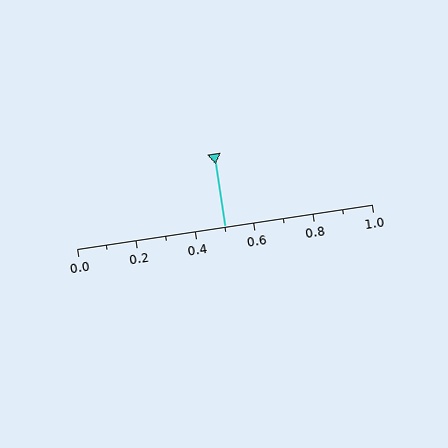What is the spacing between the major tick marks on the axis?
The major ticks are spaced 0.2 apart.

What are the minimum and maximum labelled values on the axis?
The axis runs from 0.0 to 1.0.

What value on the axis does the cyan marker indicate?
The marker indicates approximately 0.5.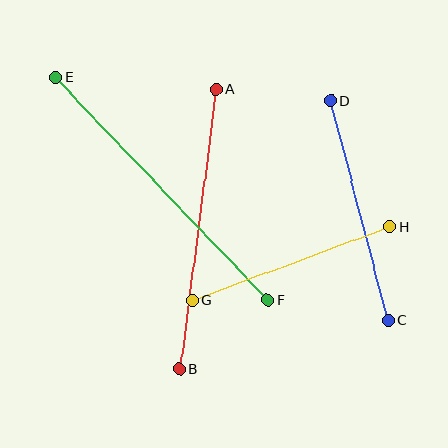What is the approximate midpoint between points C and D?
The midpoint is at approximately (359, 211) pixels.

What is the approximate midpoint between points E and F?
The midpoint is at approximately (162, 189) pixels.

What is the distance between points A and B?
The distance is approximately 282 pixels.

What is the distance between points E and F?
The distance is approximately 308 pixels.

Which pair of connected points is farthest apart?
Points E and F are farthest apart.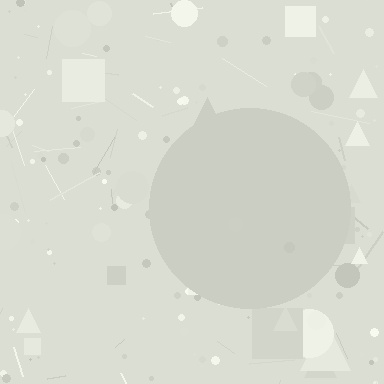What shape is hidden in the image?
A circle is hidden in the image.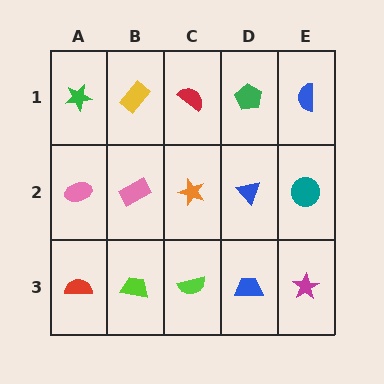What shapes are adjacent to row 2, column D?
A green pentagon (row 1, column D), a blue trapezoid (row 3, column D), an orange star (row 2, column C), a teal circle (row 2, column E).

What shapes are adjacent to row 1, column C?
An orange star (row 2, column C), a yellow rectangle (row 1, column B), a green pentagon (row 1, column D).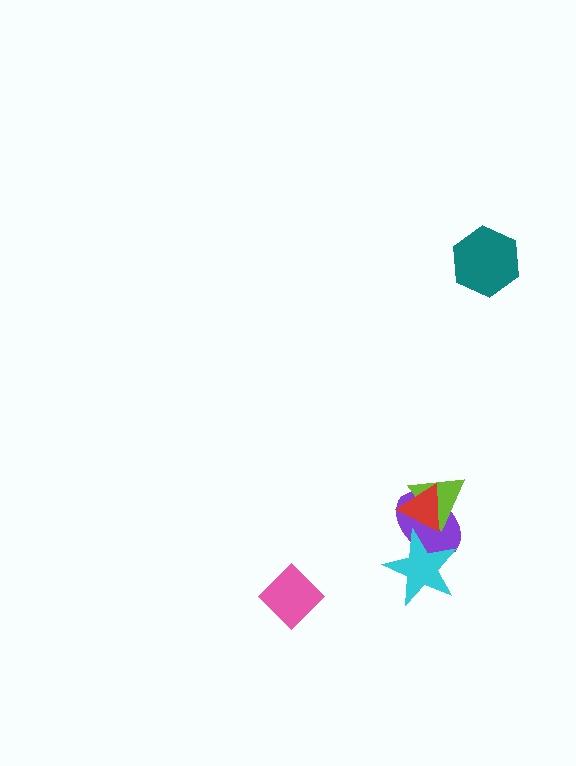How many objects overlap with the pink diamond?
0 objects overlap with the pink diamond.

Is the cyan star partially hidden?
No, no other shape covers it.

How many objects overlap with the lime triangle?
2 objects overlap with the lime triangle.